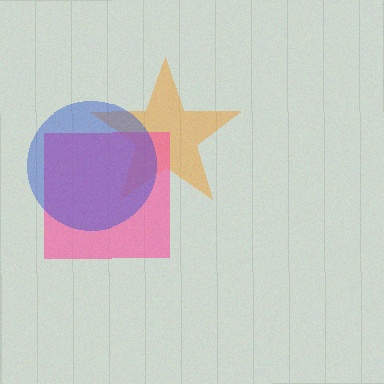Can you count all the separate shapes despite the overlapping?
Yes, there are 3 separate shapes.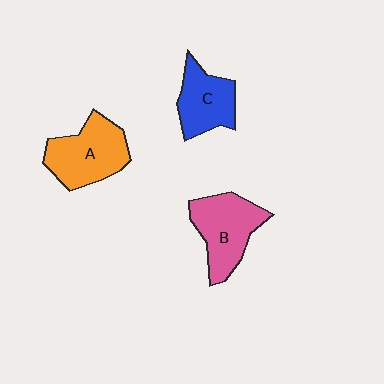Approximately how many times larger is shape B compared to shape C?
Approximately 1.3 times.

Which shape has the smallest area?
Shape C (blue).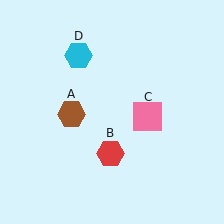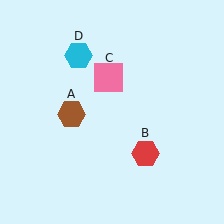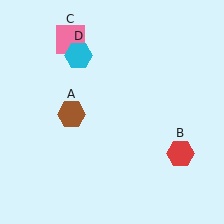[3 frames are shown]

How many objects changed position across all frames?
2 objects changed position: red hexagon (object B), pink square (object C).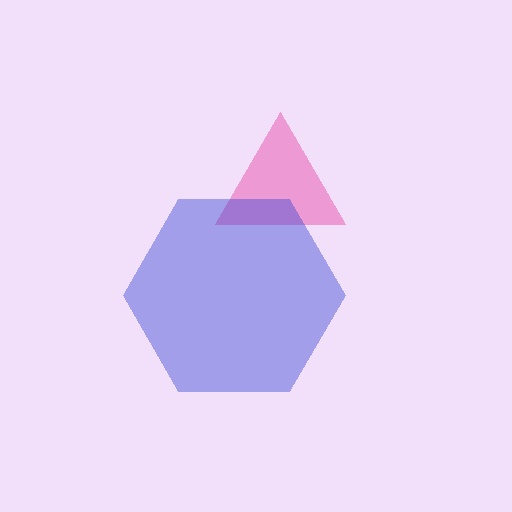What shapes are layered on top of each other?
The layered shapes are: a pink triangle, a blue hexagon.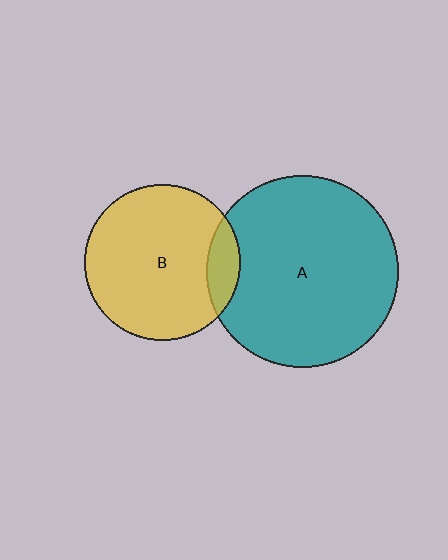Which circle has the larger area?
Circle A (teal).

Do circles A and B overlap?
Yes.